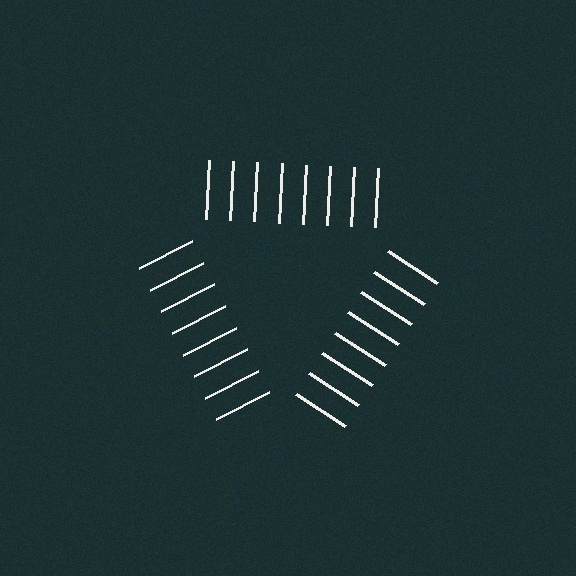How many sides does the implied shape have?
3 sides — the line-ends trace a triangle.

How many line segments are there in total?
24 — 8 along each of the 3 edges.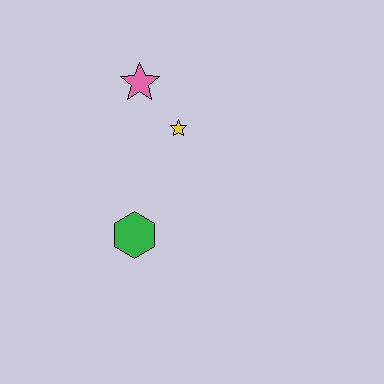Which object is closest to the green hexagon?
The yellow star is closest to the green hexagon.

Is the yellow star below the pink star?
Yes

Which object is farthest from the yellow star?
The green hexagon is farthest from the yellow star.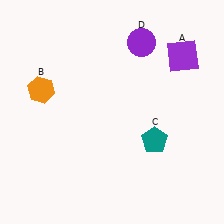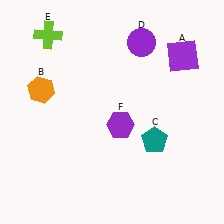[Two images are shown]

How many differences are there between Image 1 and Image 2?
There are 2 differences between the two images.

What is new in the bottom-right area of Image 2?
A purple hexagon (F) was added in the bottom-right area of Image 2.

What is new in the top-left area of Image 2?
A lime cross (E) was added in the top-left area of Image 2.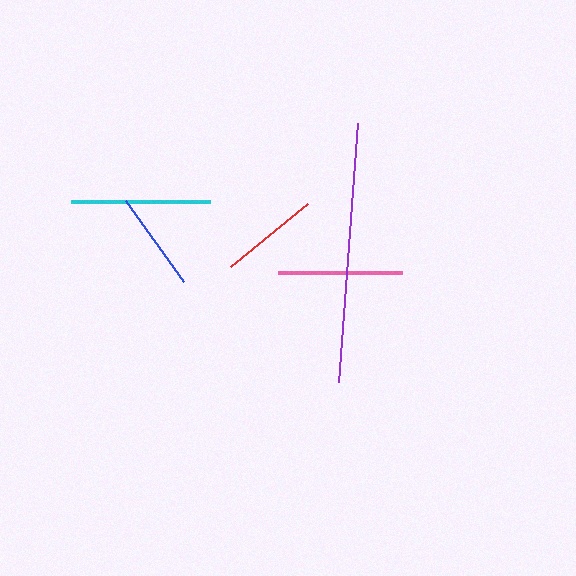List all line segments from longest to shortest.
From longest to shortest: purple, cyan, pink, blue, red.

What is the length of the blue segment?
The blue segment is approximately 99 pixels long.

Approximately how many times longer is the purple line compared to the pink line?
The purple line is approximately 2.1 times the length of the pink line.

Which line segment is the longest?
The purple line is the longest at approximately 260 pixels.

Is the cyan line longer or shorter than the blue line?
The cyan line is longer than the blue line.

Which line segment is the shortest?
The red line is the shortest at approximately 99 pixels.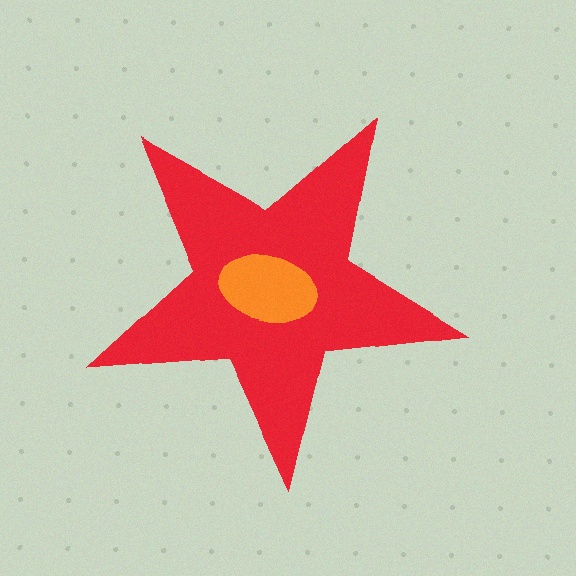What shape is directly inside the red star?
The orange ellipse.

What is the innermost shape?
The orange ellipse.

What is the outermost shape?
The red star.